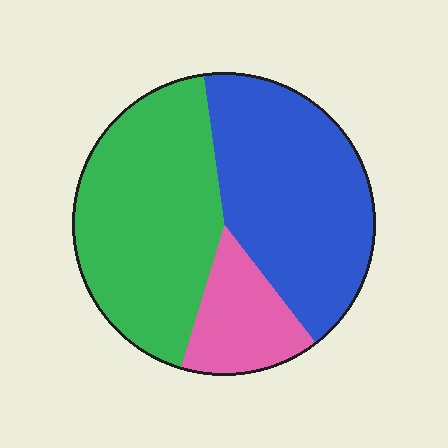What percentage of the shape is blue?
Blue takes up about two fifths (2/5) of the shape.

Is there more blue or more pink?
Blue.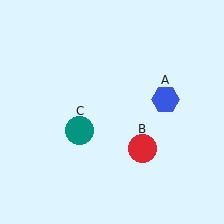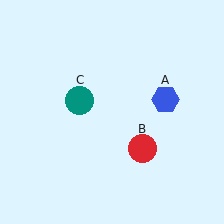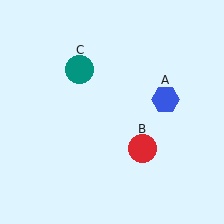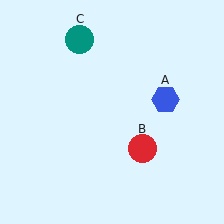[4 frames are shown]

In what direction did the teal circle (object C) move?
The teal circle (object C) moved up.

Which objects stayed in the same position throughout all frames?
Blue hexagon (object A) and red circle (object B) remained stationary.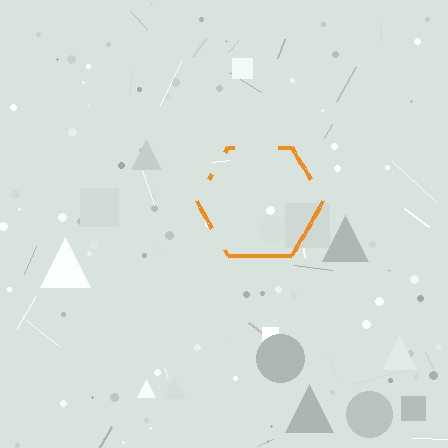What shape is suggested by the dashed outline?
The dashed outline suggests a hexagon.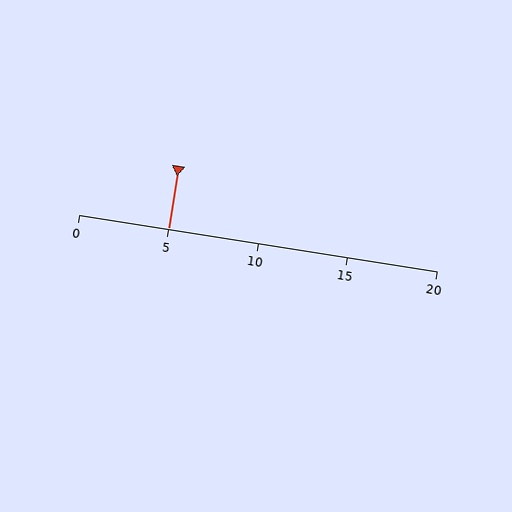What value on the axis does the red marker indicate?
The marker indicates approximately 5.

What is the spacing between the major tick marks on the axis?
The major ticks are spaced 5 apart.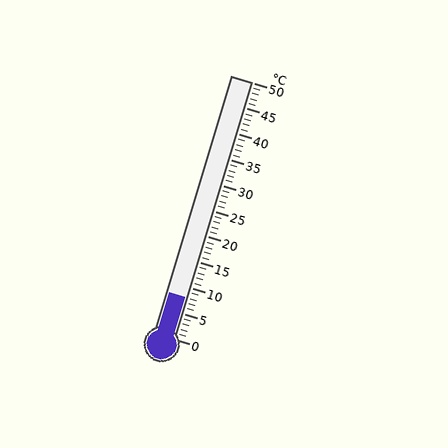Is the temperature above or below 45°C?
The temperature is below 45°C.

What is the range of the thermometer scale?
The thermometer scale ranges from 0°C to 50°C.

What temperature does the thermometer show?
The thermometer shows approximately 8°C.